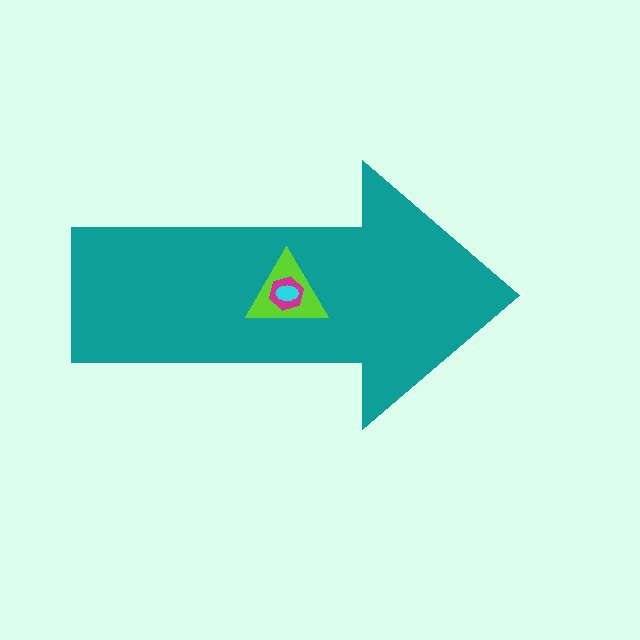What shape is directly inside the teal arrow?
The lime triangle.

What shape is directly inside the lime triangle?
The magenta hexagon.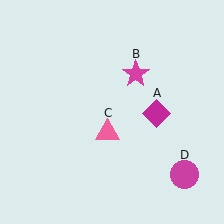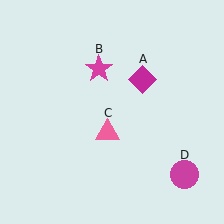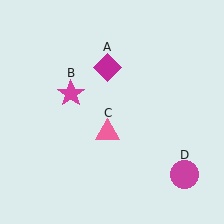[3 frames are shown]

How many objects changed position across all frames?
2 objects changed position: magenta diamond (object A), magenta star (object B).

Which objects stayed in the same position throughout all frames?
Pink triangle (object C) and magenta circle (object D) remained stationary.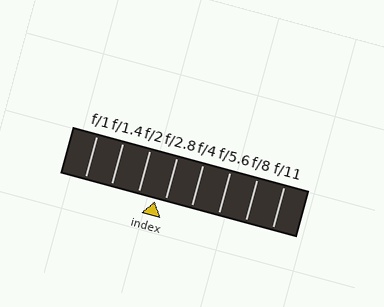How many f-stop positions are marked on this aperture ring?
There are 8 f-stop positions marked.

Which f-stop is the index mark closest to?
The index mark is closest to f/2.8.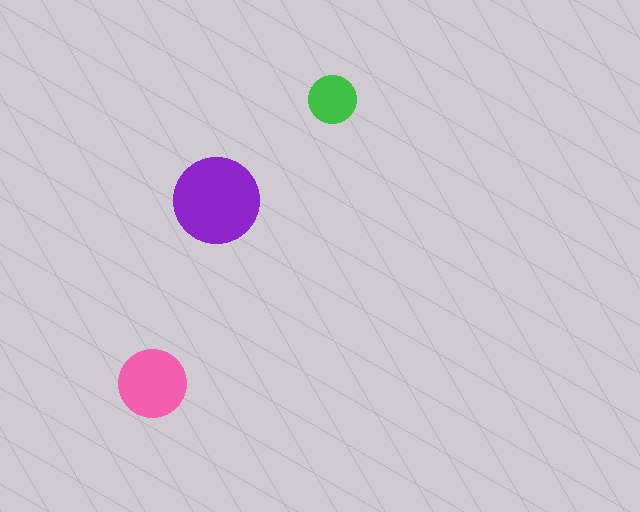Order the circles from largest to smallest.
the purple one, the pink one, the green one.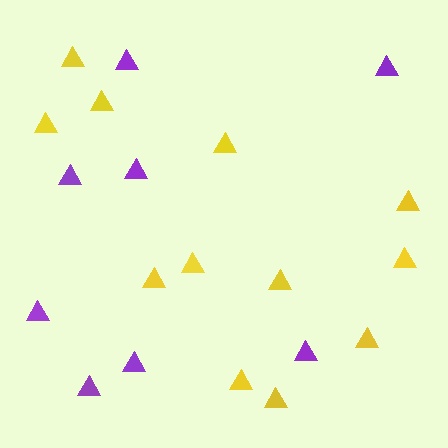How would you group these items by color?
There are 2 groups: one group of yellow triangles (12) and one group of purple triangles (8).